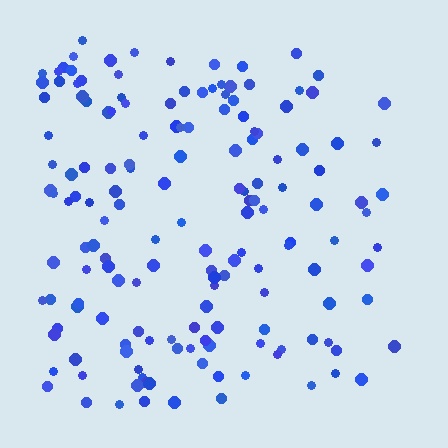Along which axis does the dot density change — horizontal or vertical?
Horizontal.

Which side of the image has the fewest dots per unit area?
The right.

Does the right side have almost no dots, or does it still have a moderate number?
Still a moderate number, just noticeably fewer than the left.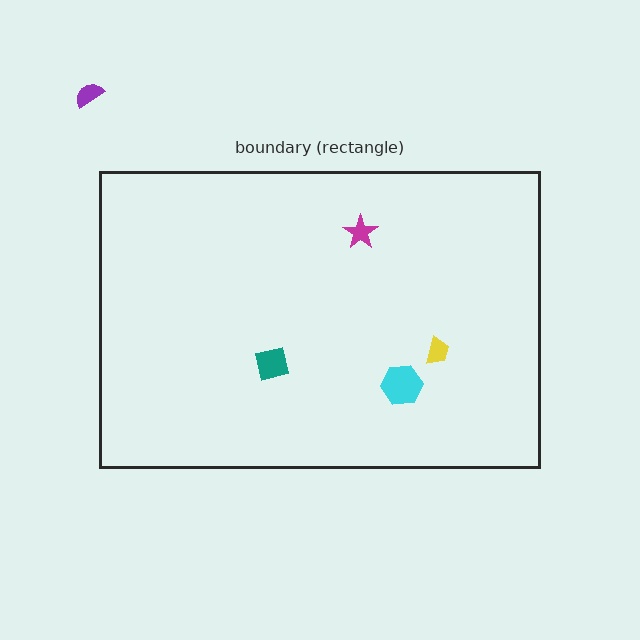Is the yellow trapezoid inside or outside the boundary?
Inside.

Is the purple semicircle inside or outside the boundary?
Outside.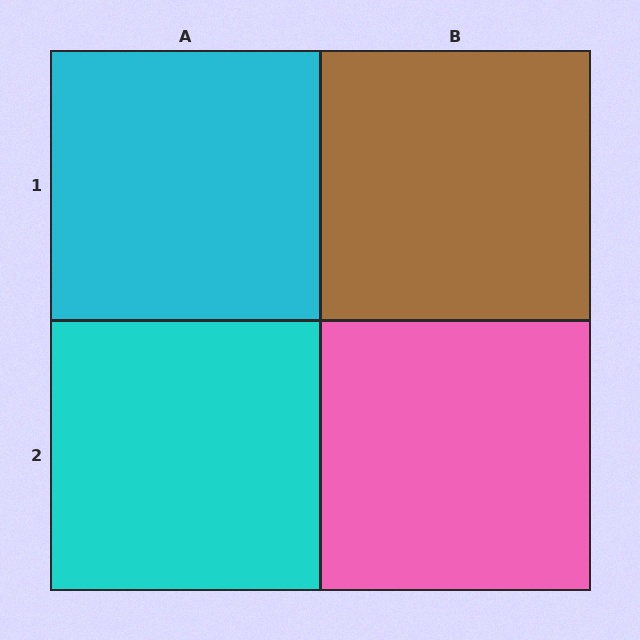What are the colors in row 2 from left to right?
Cyan, pink.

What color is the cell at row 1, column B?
Brown.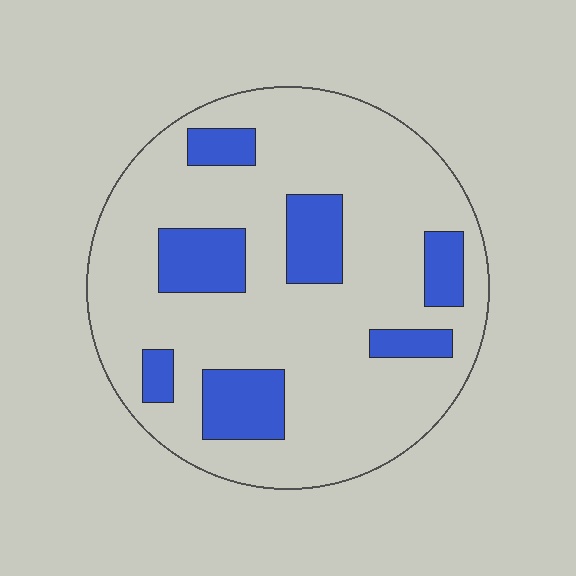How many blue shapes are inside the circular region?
7.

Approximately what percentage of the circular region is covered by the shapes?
Approximately 20%.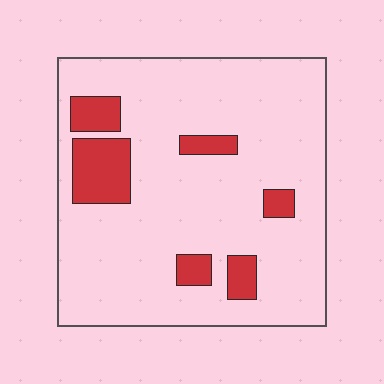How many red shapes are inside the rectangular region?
6.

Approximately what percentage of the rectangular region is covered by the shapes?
Approximately 15%.